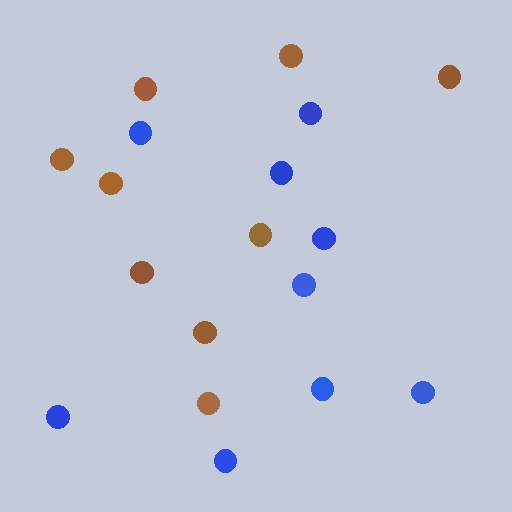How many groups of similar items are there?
There are 2 groups: one group of brown circles (9) and one group of blue circles (9).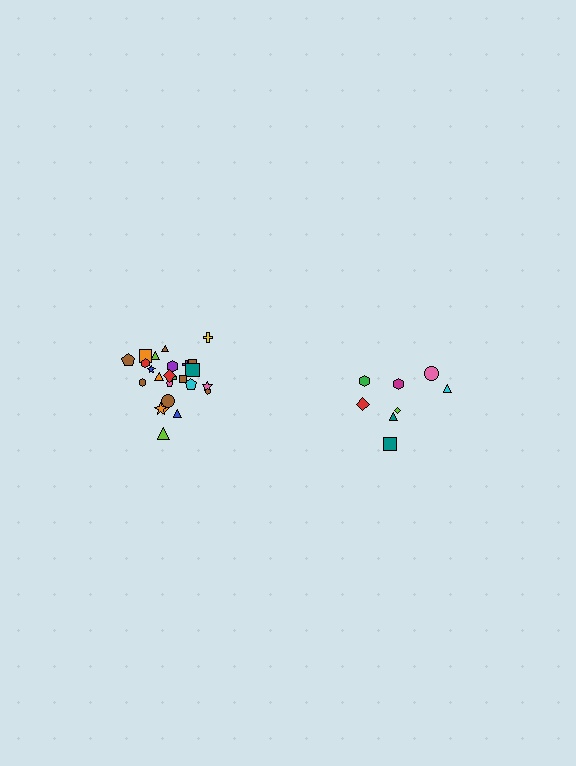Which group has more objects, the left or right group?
The left group.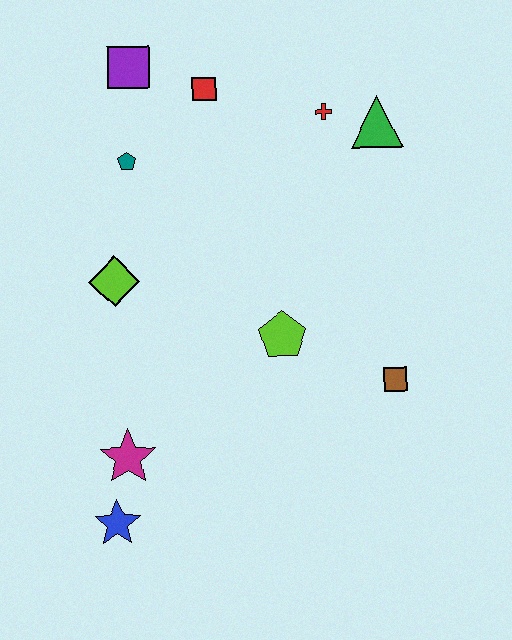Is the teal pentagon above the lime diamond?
Yes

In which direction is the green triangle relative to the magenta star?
The green triangle is above the magenta star.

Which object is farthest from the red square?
The blue star is farthest from the red square.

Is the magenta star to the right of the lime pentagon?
No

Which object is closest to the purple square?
The red square is closest to the purple square.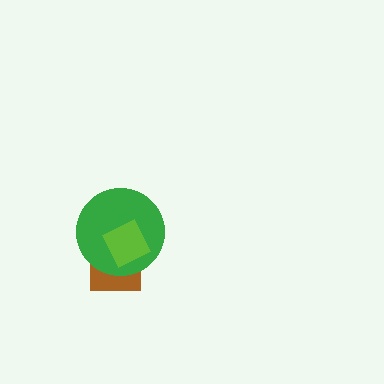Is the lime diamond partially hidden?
No, no other shape covers it.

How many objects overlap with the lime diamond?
2 objects overlap with the lime diamond.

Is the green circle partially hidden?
Yes, it is partially covered by another shape.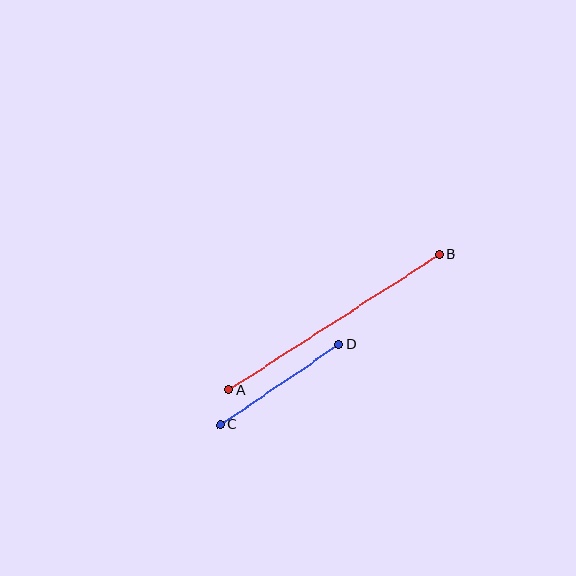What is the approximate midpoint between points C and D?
The midpoint is at approximately (280, 384) pixels.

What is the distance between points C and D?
The distance is approximately 144 pixels.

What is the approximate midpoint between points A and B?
The midpoint is at approximately (334, 322) pixels.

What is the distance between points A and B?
The distance is approximately 251 pixels.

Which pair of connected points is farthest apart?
Points A and B are farthest apart.